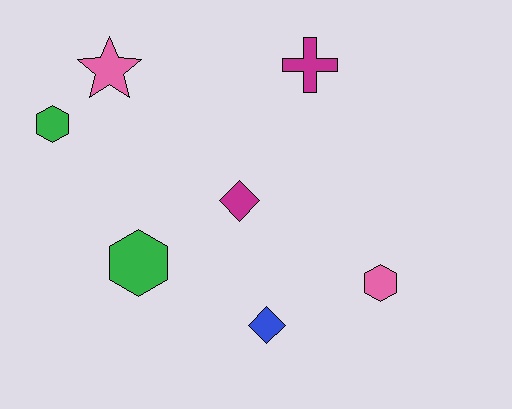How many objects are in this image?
There are 7 objects.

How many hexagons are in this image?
There are 3 hexagons.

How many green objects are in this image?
There are 2 green objects.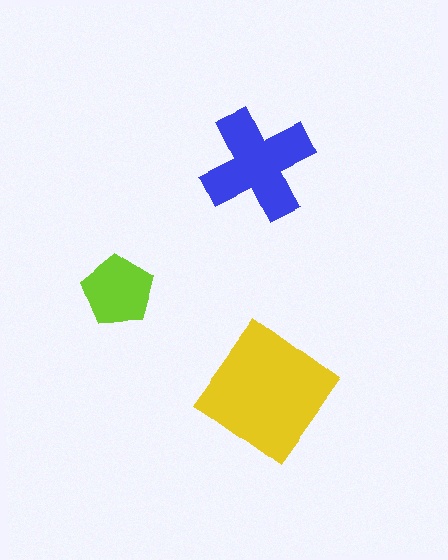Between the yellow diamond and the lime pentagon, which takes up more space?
The yellow diamond.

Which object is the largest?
The yellow diamond.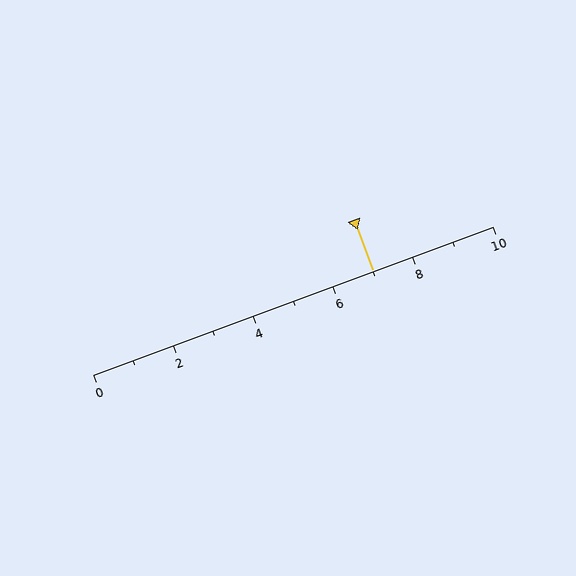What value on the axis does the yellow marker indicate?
The marker indicates approximately 7.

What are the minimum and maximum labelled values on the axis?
The axis runs from 0 to 10.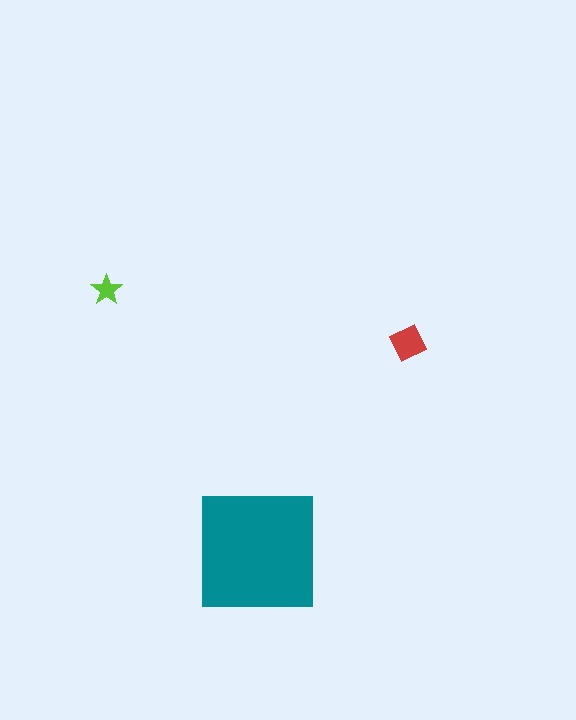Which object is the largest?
The teal square.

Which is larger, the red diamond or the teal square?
The teal square.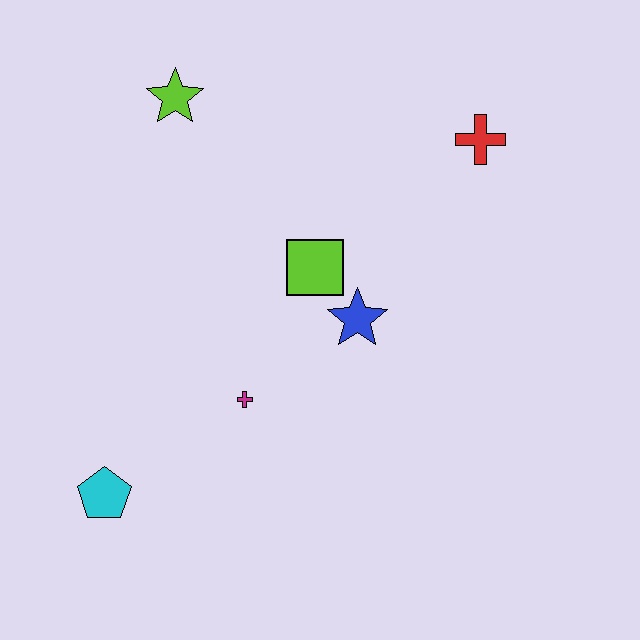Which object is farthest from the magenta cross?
The red cross is farthest from the magenta cross.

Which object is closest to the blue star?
The lime square is closest to the blue star.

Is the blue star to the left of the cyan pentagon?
No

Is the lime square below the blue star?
No